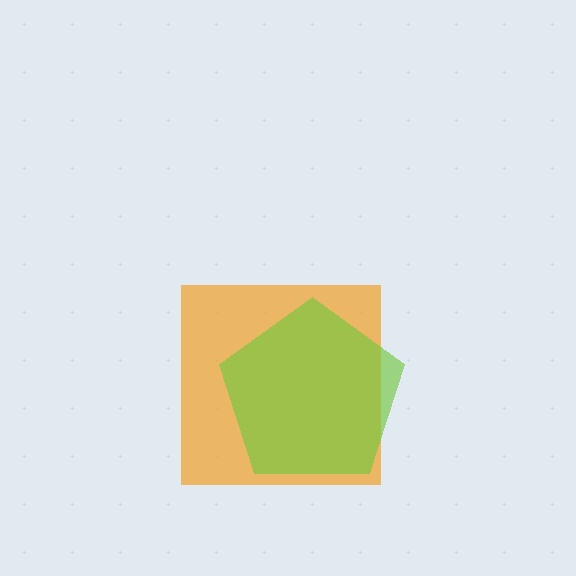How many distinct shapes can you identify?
There are 2 distinct shapes: an orange square, a lime pentagon.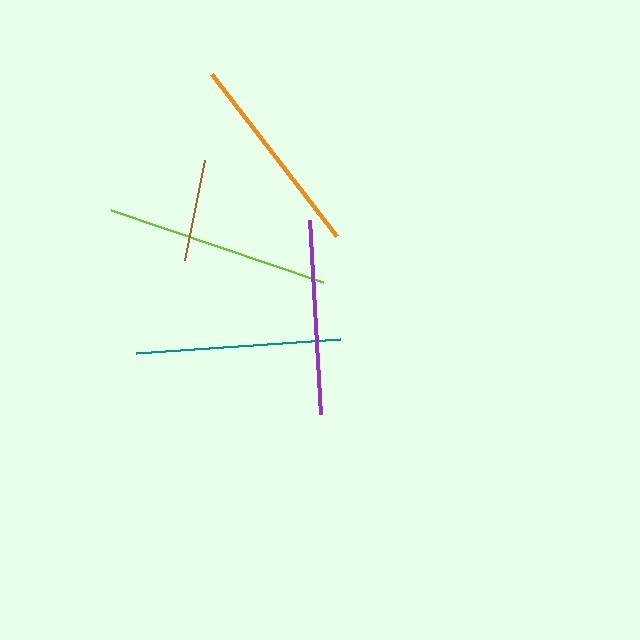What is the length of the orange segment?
The orange segment is approximately 204 pixels long.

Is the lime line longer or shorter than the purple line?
The lime line is longer than the purple line.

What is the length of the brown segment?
The brown segment is approximately 102 pixels long.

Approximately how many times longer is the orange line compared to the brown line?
The orange line is approximately 2.0 times the length of the brown line.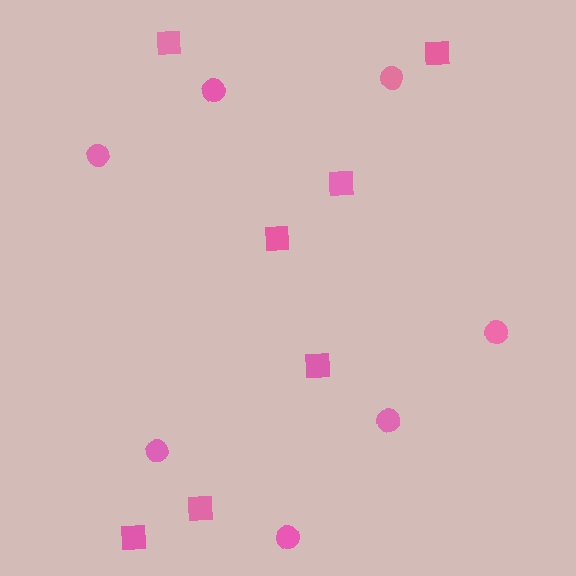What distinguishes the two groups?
There are 2 groups: one group of squares (7) and one group of circles (7).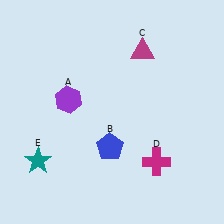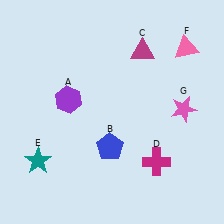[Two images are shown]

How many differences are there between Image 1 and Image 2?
There are 2 differences between the two images.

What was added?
A pink triangle (F), a pink star (G) were added in Image 2.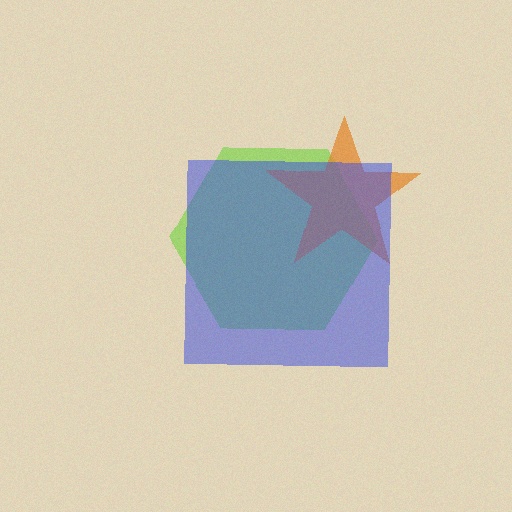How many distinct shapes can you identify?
There are 3 distinct shapes: a lime hexagon, an orange star, a blue square.